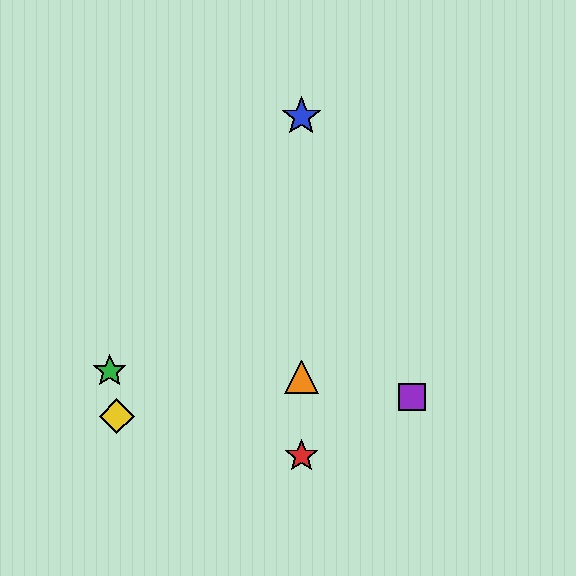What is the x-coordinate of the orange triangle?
The orange triangle is at x≈301.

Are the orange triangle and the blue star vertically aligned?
Yes, both are at x≈301.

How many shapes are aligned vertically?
3 shapes (the red star, the blue star, the orange triangle) are aligned vertically.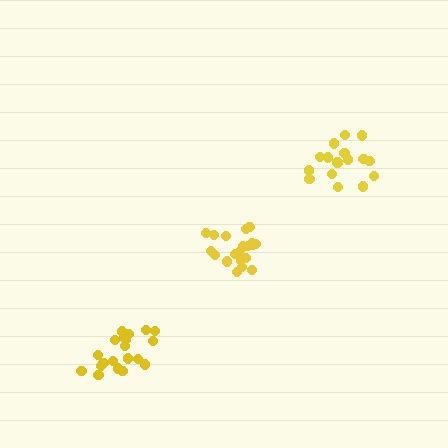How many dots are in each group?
Group 1: 20 dots, Group 2: 21 dots, Group 3: 16 dots (57 total).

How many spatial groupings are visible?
There are 3 spatial groupings.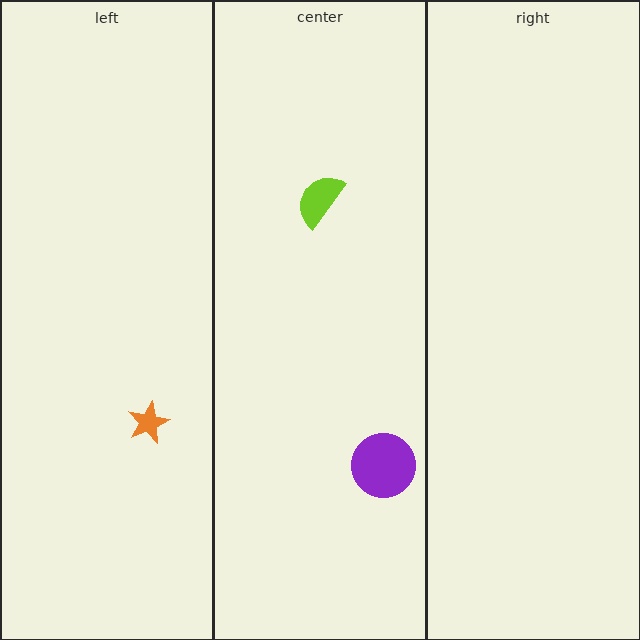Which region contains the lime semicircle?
The center region.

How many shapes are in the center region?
2.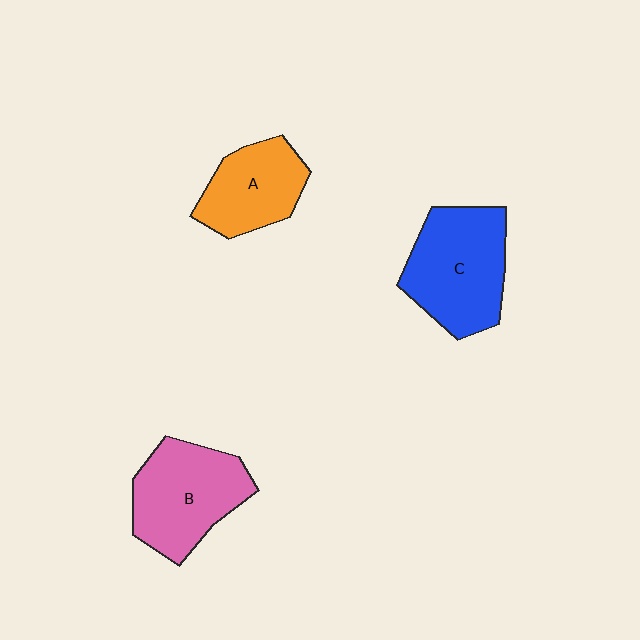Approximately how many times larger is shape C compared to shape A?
Approximately 1.4 times.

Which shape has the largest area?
Shape C (blue).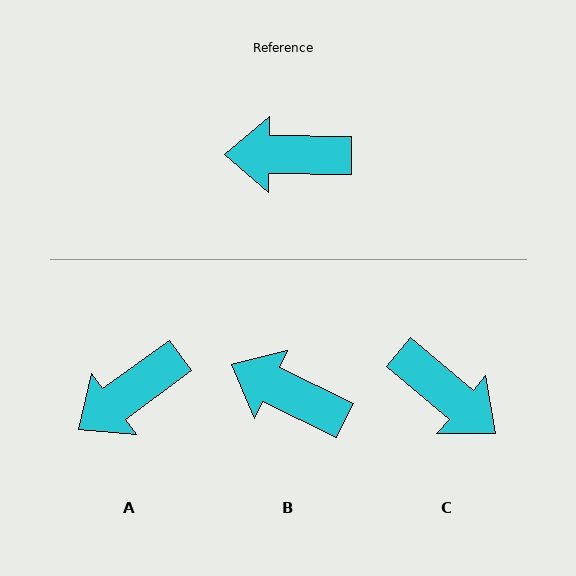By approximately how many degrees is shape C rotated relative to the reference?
Approximately 141 degrees counter-clockwise.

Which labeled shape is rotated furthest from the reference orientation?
C, about 141 degrees away.